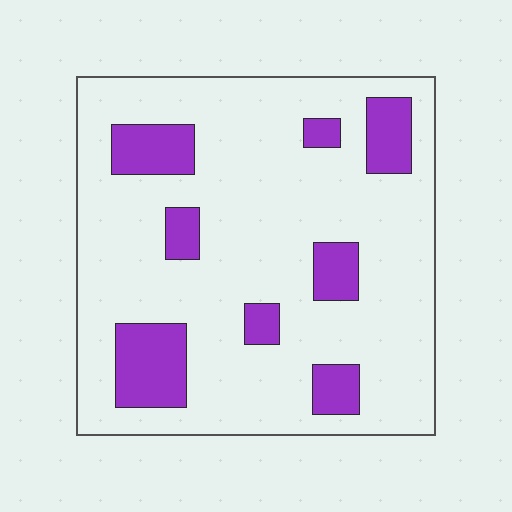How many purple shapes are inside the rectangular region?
8.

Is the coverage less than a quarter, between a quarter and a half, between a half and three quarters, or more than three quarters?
Less than a quarter.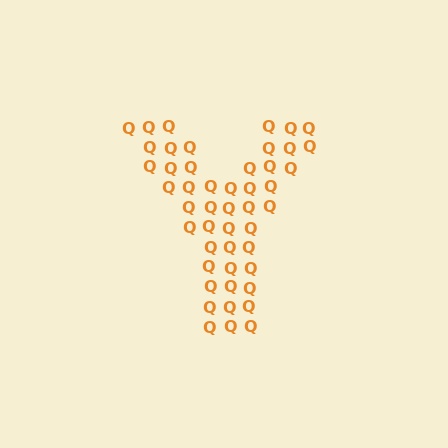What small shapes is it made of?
It is made of small letter Q's.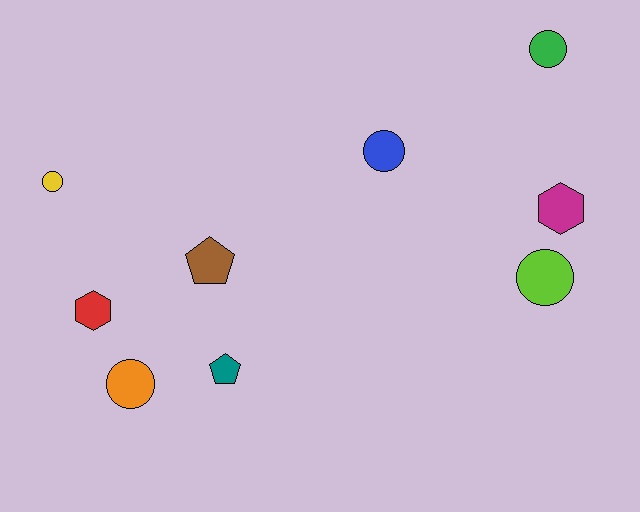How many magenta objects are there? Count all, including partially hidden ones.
There is 1 magenta object.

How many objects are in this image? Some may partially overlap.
There are 9 objects.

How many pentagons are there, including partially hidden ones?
There are 2 pentagons.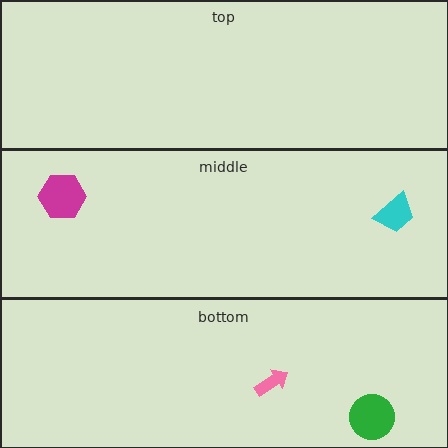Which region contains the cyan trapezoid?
The middle region.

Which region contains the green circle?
The bottom region.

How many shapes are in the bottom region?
2.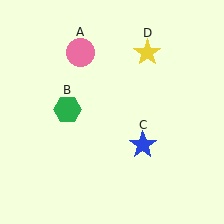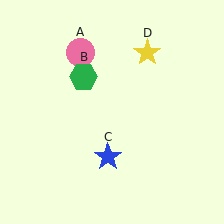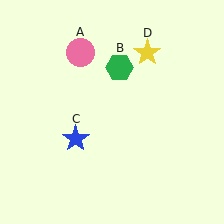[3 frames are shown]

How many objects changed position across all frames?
2 objects changed position: green hexagon (object B), blue star (object C).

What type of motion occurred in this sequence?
The green hexagon (object B), blue star (object C) rotated clockwise around the center of the scene.